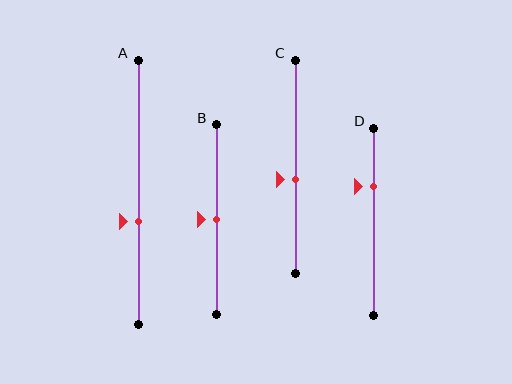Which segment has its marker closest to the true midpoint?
Segment B has its marker closest to the true midpoint.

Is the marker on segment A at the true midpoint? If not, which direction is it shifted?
No, the marker on segment A is shifted downward by about 11% of the segment length.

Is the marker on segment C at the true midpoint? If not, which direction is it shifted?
No, the marker on segment C is shifted downward by about 6% of the segment length.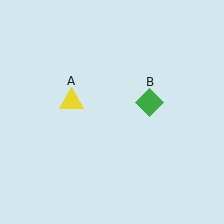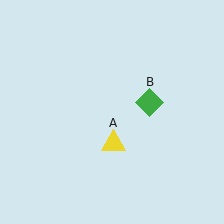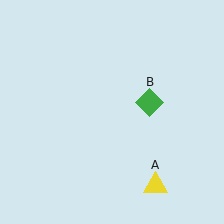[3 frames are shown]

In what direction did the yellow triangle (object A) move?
The yellow triangle (object A) moved down and to the right.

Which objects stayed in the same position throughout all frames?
Green diamond (object B) remained stationary.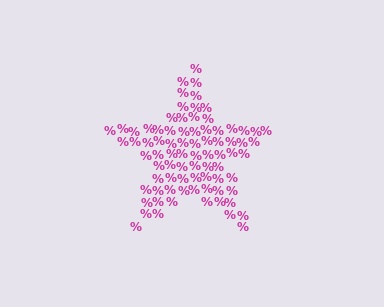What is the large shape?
The large shape is a star.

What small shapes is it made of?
It is made of small percent signs.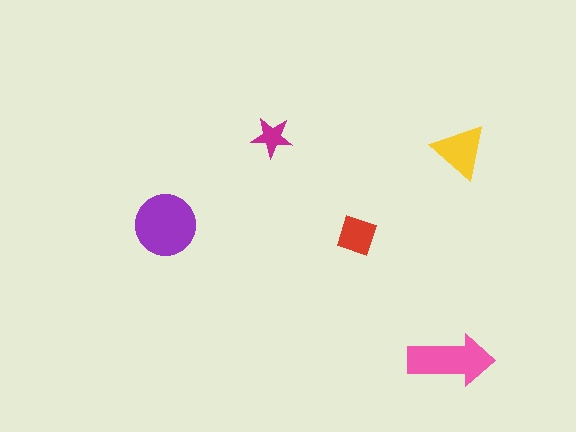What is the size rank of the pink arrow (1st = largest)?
2nd.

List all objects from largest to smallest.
The purple circle, the pink arrow, the yellow triangle, the red diamond, the magenta star.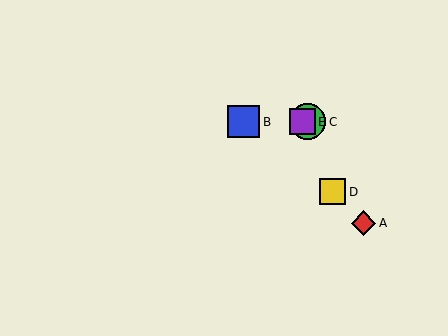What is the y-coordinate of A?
Object A is at y≈223.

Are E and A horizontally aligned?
No, E is at y≈122 and A is at y≈223.